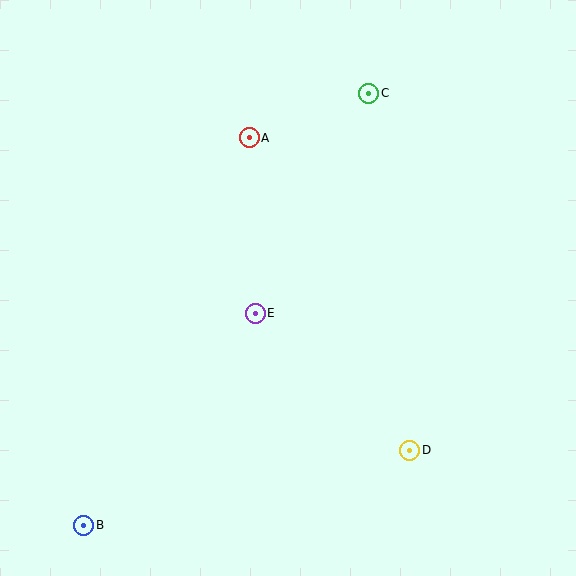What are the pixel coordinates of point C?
Point C is at (369, 93).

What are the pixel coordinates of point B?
Point B is at (84, 525).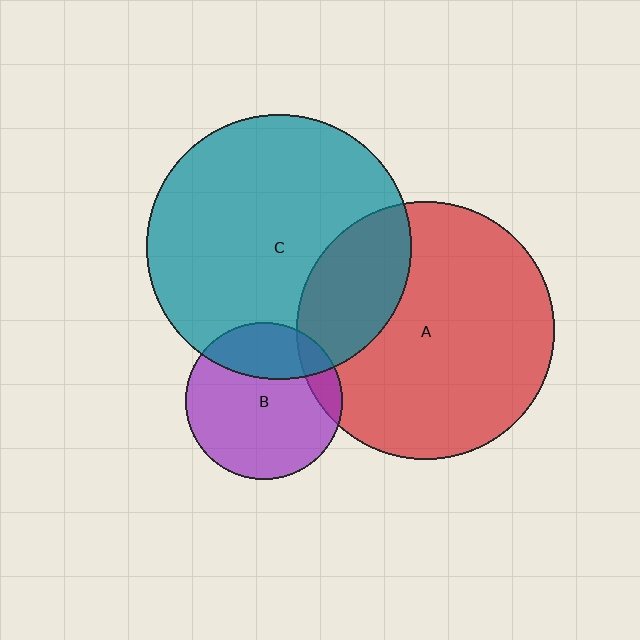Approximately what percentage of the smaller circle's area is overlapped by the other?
Approximately 25%.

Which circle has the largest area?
Circle C (teal).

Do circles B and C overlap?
Yes.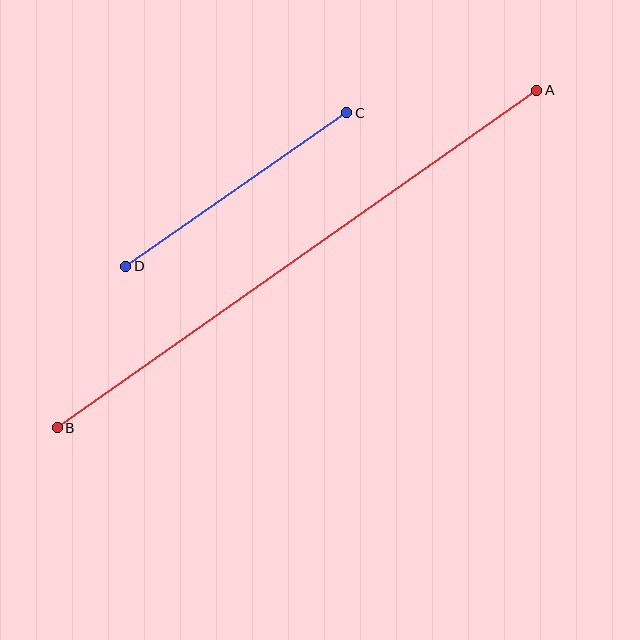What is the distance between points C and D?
The distance is approximately 269 pixels.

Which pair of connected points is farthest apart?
Points A and B are farthest apart.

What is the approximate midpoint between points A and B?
The midpoint is at approximately (297, 259) pixels.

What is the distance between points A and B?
The distance is approximately 586 pixels.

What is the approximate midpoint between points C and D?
The midpoint is at approximately (236, 190) pixels.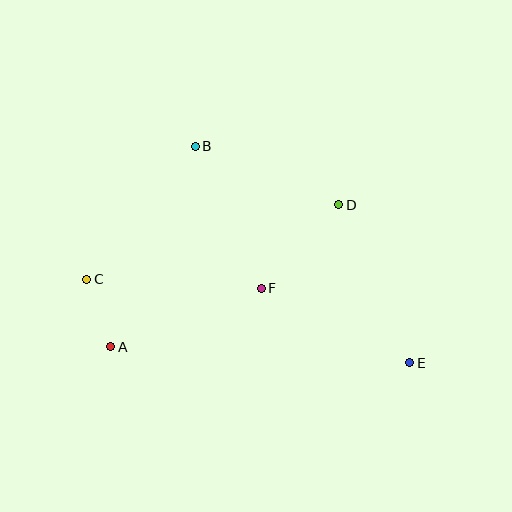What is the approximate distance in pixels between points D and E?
The distance between D and E is approximately 173 pixels.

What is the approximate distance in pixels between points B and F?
The distance between B and F is approximately 157 pixels.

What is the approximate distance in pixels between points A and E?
The distance between A and E is approximately 300 pixels.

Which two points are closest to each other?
Points A and C are closest to each other.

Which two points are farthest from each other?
Points C and E are farthest from each other.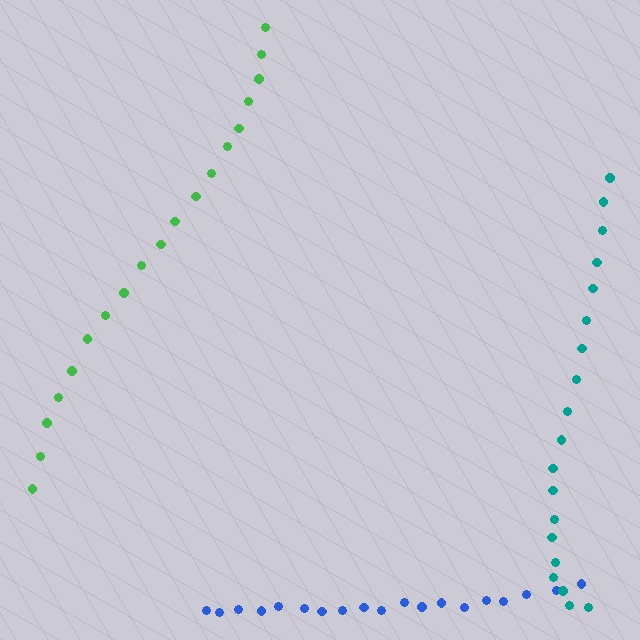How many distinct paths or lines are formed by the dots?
There are 3 distinct paths.